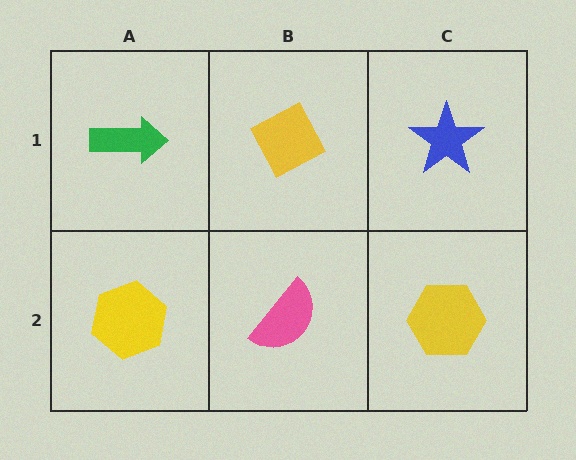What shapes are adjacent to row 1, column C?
A yellow hexagon (row 2, column C), a yellow diamond (row 1, column B).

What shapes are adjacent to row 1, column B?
A pink semicircle (row 2, column B), a green arrow (row 1, column A), a blue star (row 1, column C).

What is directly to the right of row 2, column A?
A pink semicircle.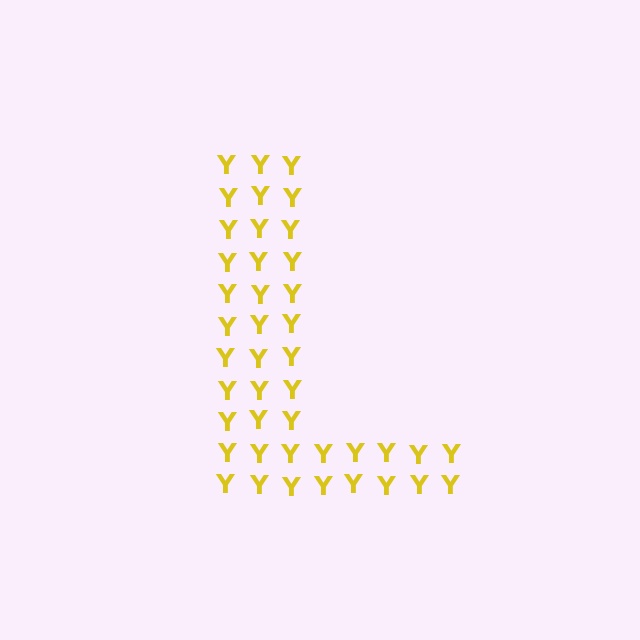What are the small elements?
The small elements are letter Y's.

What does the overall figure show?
The overall figure shows the letter L.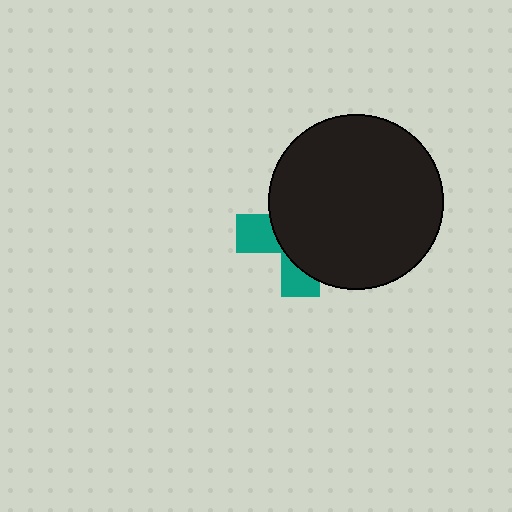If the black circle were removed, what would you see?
You would see the complete teal cross.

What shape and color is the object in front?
The object in front is a black circle.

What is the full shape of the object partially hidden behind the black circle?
The partially hidden object is a teal cross.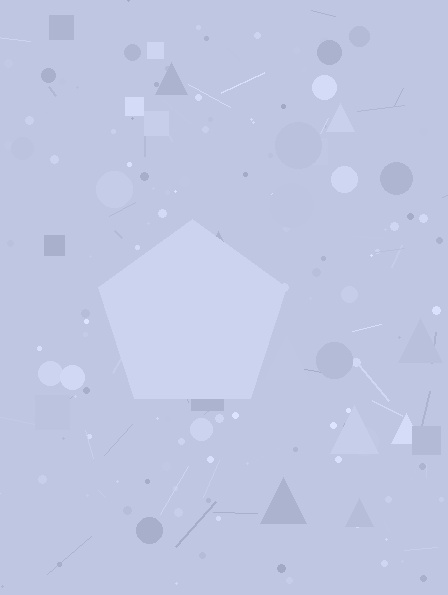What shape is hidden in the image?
A pentagon is hidden in the image.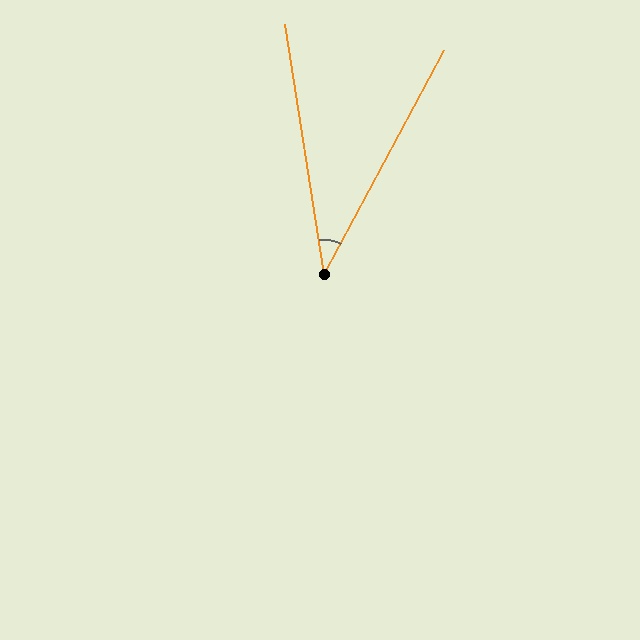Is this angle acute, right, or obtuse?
It is acute.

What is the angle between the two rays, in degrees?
Approximately 37 degrees.